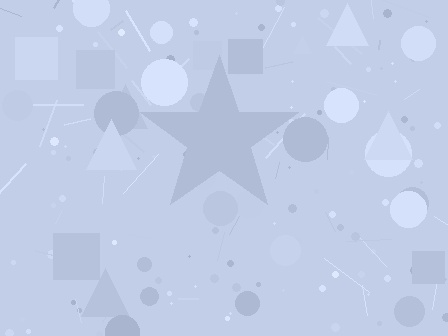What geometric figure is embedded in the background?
A star is embedded in the background.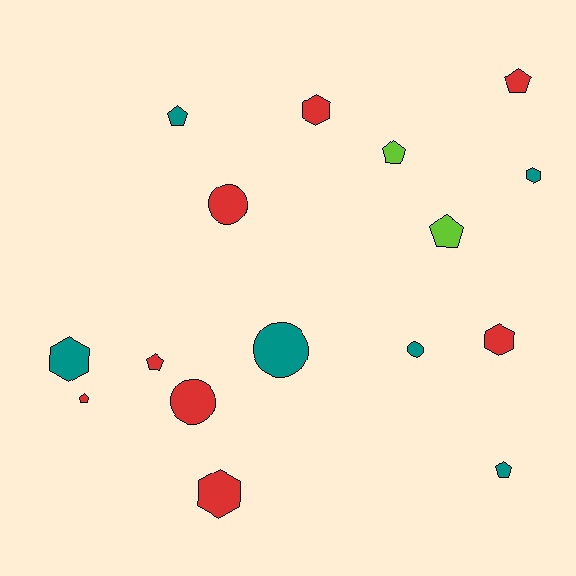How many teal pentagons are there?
There are 2 teal pentagons.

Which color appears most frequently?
Red, with 8 objects.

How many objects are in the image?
There are 16 objects.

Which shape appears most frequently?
Pentagon, with 7 objects.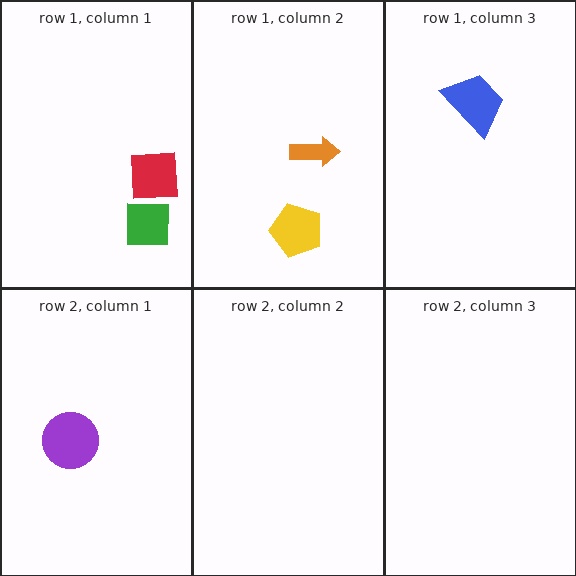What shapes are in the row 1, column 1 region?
The red square, the green square.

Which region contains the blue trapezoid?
The row 1, column 3 region.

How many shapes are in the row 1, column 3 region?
1.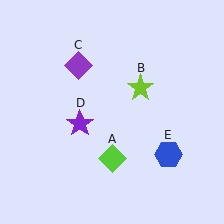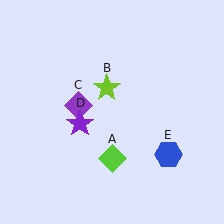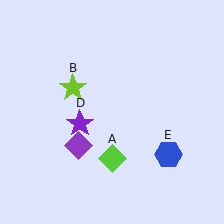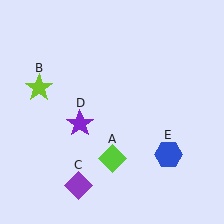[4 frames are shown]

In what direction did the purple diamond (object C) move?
The purple diamond (object C) moved down.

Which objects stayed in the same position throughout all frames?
Lime diamond (object A) and purple star (object D) and blue hexagon (object E) remained stationary.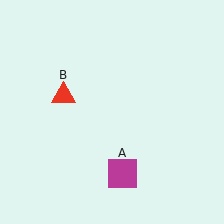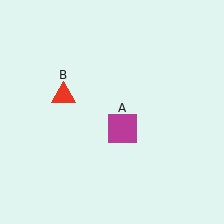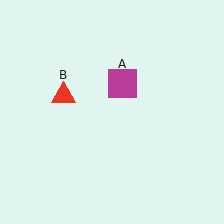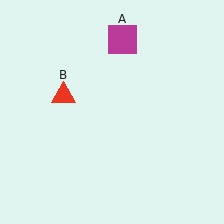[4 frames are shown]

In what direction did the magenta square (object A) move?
The magenta square (object A) moved up.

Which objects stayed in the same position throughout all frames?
Red triangle (object B) remained stationary.